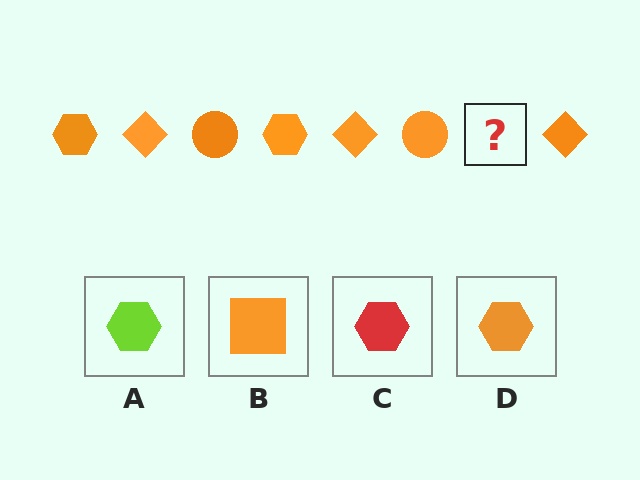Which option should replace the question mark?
Option D.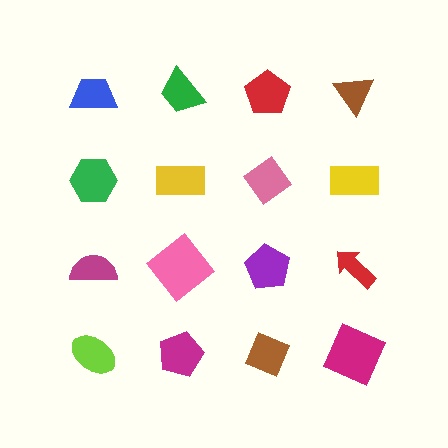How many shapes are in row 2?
4 shapes.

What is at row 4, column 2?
A magenta pentagon.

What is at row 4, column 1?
A lime ellipse.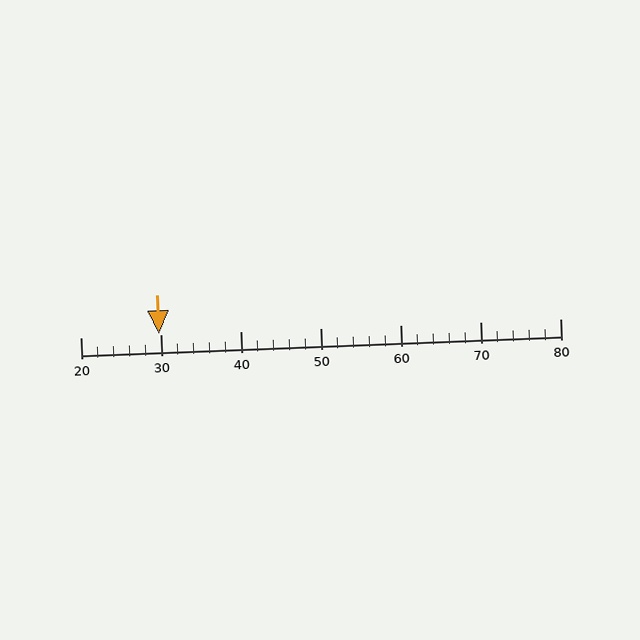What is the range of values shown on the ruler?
The ruler shows values from 20 to 80.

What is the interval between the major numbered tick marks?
The major tick marks are spaced 10 units apart.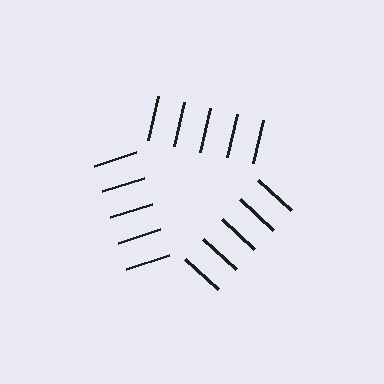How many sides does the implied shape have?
3 sides — the line-ends trace a triangle.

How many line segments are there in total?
15 — 5 along each of the 3 edges.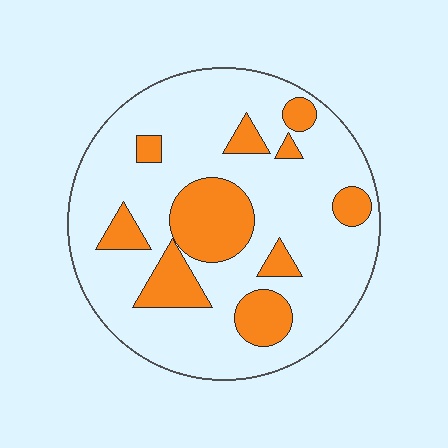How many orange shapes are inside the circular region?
10.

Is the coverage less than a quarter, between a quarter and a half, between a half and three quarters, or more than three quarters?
Less than a quarter.